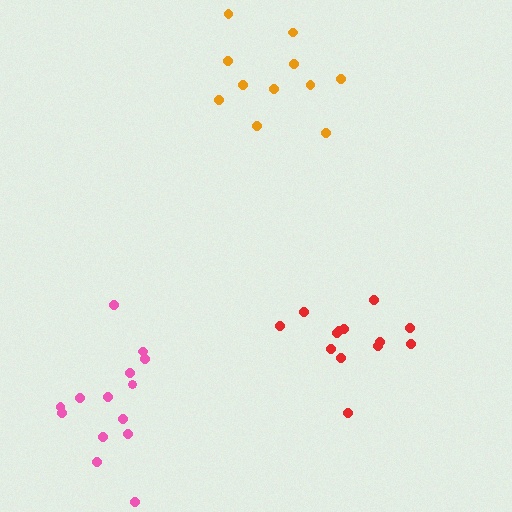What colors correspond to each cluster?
The clusters are colored: orange, red, pink.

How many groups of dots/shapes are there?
There are 3 groups.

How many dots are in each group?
Group 1: 11 dots, Group 2: 13 dots, Group 3: 14 dots (38 total).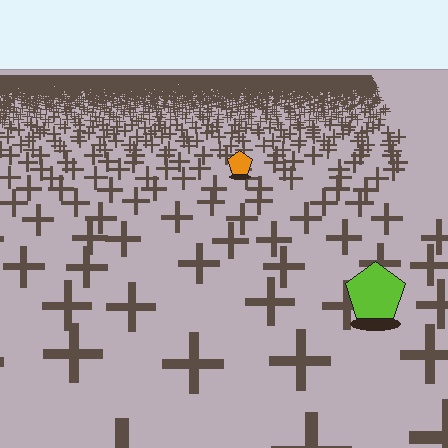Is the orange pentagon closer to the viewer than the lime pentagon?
No. The lime pentagon is closer — you can tell from the texture gradient: the ground texture is coarser near it.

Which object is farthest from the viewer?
The orange pentagon is farthest from the viewer. It appears smaller and the ground texture around it is denser.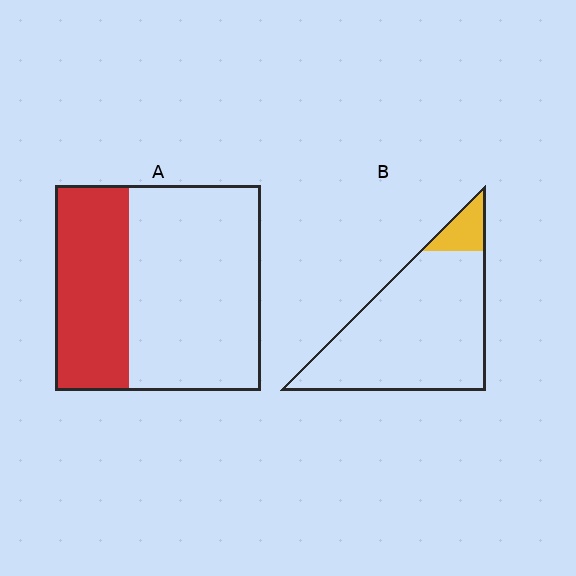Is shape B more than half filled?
No.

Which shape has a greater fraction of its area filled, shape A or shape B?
Shape A.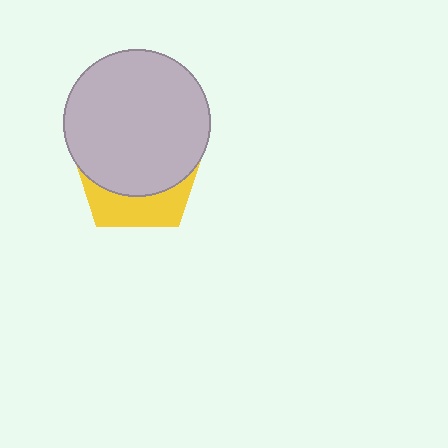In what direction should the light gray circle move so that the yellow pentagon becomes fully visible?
The light gray circle should move up. That is the shortest direction to clear the overlap and leave the yellow pentagon fully visible.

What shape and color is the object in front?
The object in front is a light gray circle.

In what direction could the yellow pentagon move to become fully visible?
The yellow pentagon could move down. That would shift it out from behind the light gray circle entirely.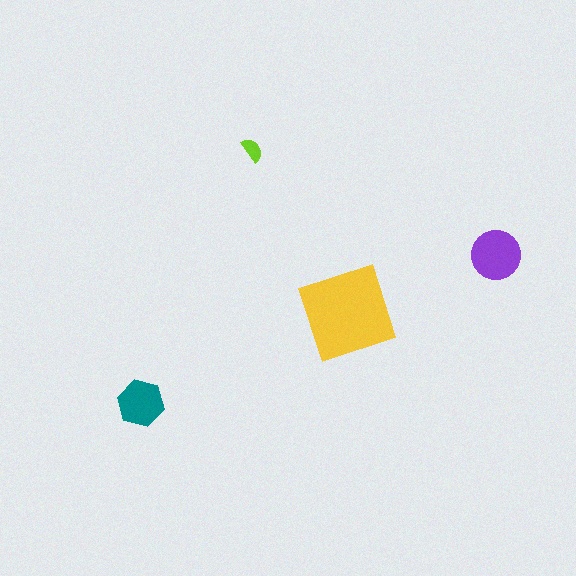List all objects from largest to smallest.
The yellow square, the purple circle, the teal hexagon, the lime semicircle.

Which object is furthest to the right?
The purple circle is rightmost.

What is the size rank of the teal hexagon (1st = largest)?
3rd.